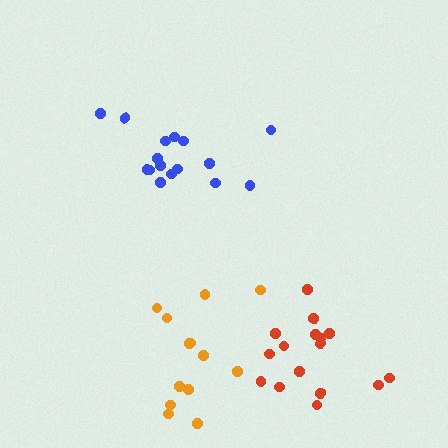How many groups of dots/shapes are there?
There are 3 groups.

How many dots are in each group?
Group 1: 16 dots, Group 2: 13 dots, Group 3: 16 dots (45 total).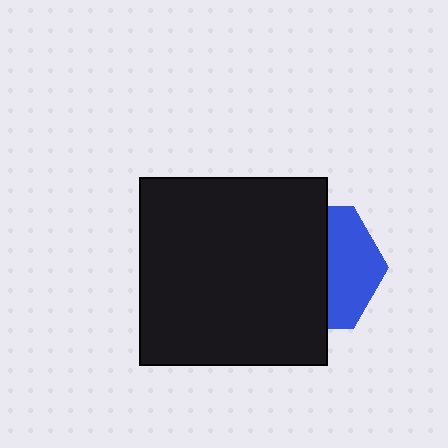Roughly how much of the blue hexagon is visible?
A small part of it is visible (roughly 41%).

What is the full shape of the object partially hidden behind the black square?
The partially hidden object is a blue hexagon.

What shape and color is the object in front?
The object in front is a black square.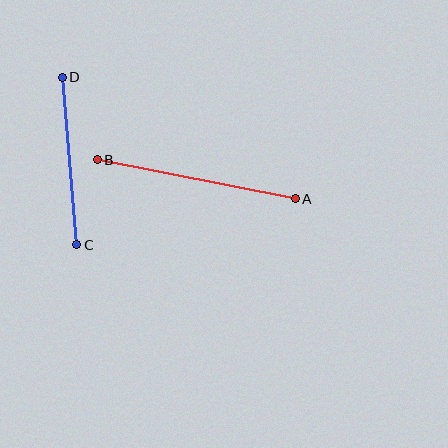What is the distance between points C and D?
The distance is approximately 168 pixels.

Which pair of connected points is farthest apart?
Points A and B are farthest apart.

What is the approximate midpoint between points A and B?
The midpoint is at approximately (196, 179) pixels.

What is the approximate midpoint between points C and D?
The midpoint is at approximately (70, 161) pixels.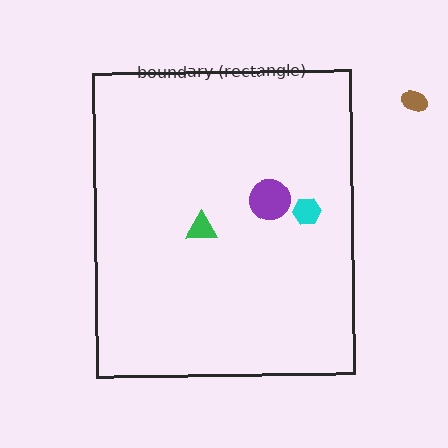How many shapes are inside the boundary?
3 inside, 1 outside.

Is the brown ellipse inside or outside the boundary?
Outside.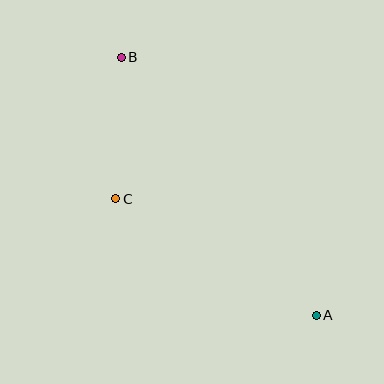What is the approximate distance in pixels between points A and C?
The distance between A and C is approximately 232 pixels.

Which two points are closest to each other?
Points B and C are closest to each other.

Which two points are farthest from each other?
Points A and B are farthest from each other.